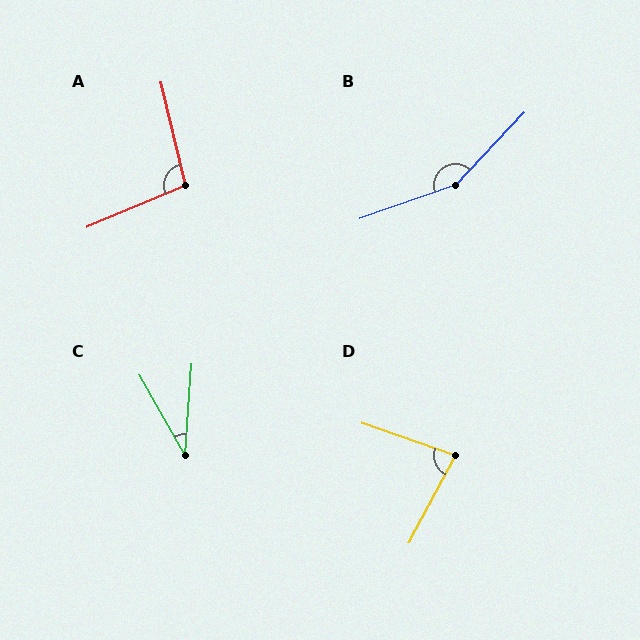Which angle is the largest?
B, at approximately 152 degrees.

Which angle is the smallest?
C, at approximately 33 degrees.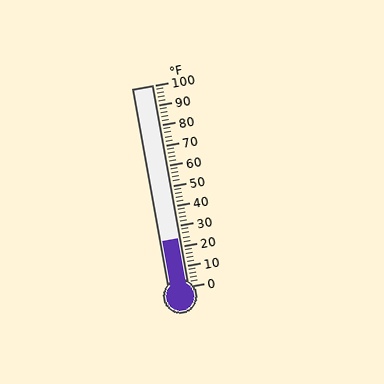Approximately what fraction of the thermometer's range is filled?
The thermometer is filled to approximately 25% of its range.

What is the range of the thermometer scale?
The thermometer scale ranges from 0°F to 100°F.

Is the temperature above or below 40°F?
The temperature is below 40°F.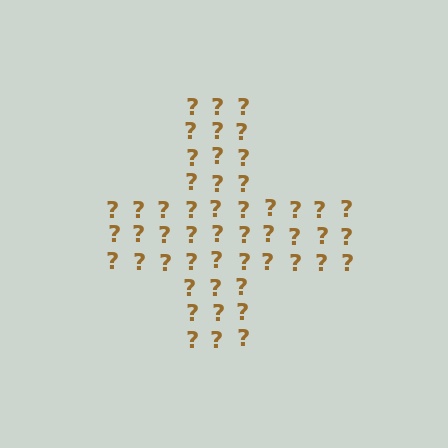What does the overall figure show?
The overall figure shows a cross.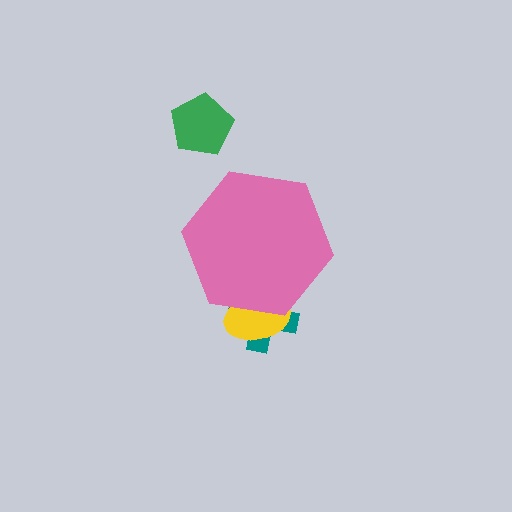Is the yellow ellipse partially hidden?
Yes, the yellow ellipse is partially hidden behind the pink hexagon.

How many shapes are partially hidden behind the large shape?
2 shapes are partially hidden.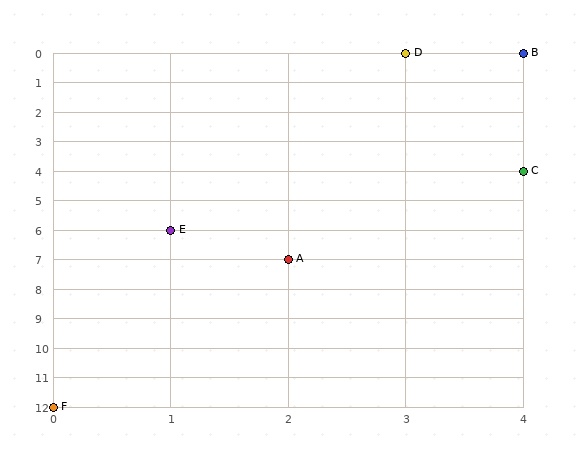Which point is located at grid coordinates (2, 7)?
Point A is at (2, 7).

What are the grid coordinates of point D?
Point D is at grid coordinates (3, 0).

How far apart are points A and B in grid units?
Points A and B are 2 columns and 7 rows apart (about 7.3 grid units diagonally).